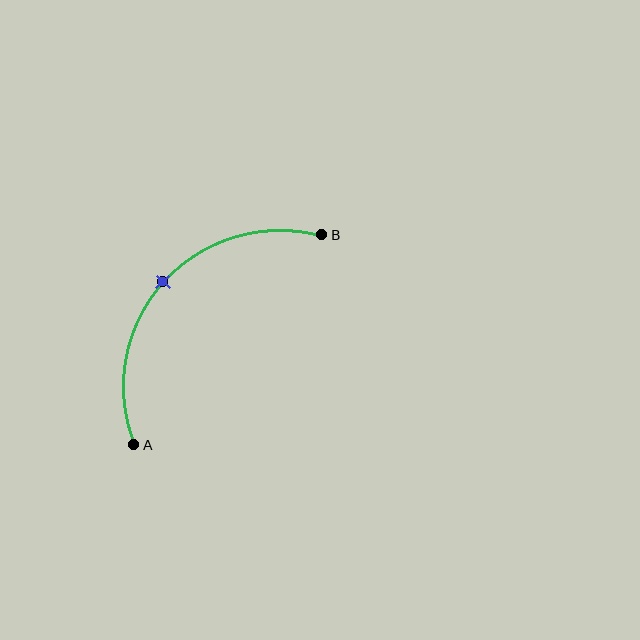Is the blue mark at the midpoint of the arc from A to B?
Yes. The blue mark lies on the arc at equal arc-length from both A and B — it is the arc midpoint.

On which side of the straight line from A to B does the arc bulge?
The arc bulges above and to the left of the straight line connecting A and B.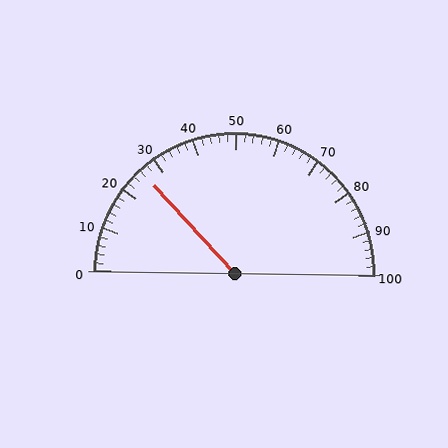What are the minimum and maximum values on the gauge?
The gauge ranges from 0 to 100.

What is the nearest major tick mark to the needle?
The nearest major tick mark is 30.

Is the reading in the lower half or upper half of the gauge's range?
The reading is in the lower half of the range (0 to 100).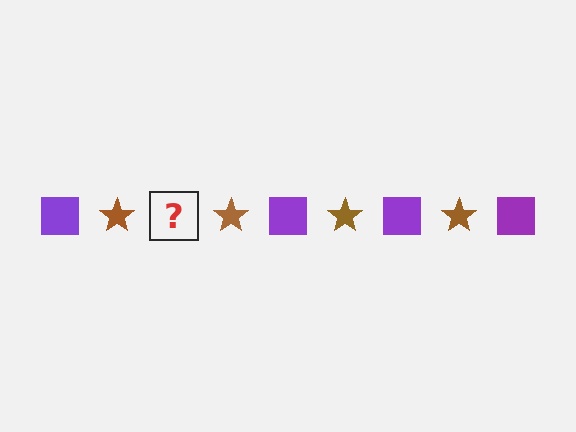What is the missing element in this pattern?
The missing element is a purple square.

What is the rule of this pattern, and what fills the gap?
The rule is that the pattern alternates between purple square and brown star. The gap should be filled with a purple square.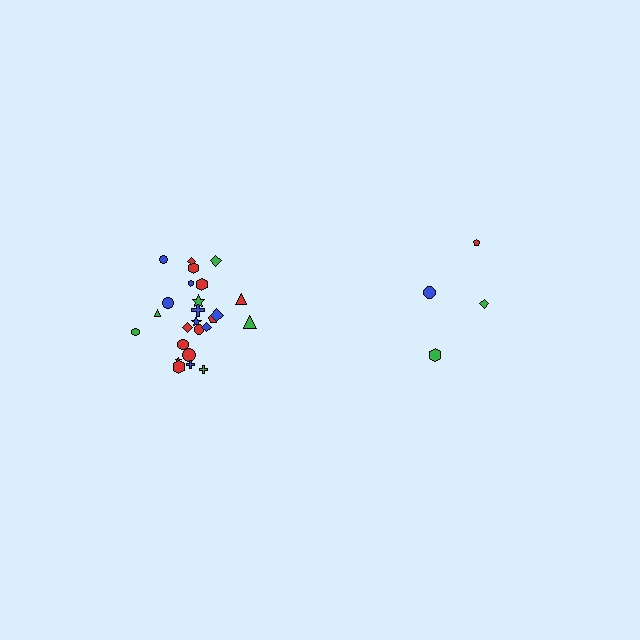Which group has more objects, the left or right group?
The left group.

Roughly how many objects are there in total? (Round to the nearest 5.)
Roughly 30 objects in total.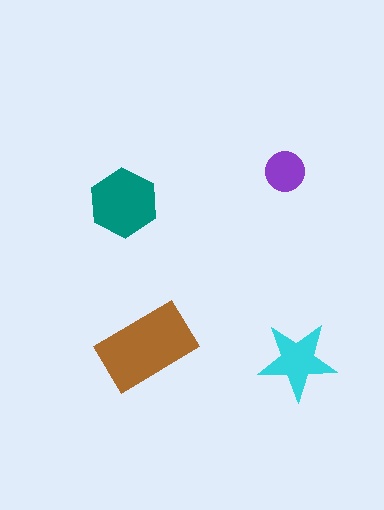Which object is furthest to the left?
The teal hexagon is leftmost.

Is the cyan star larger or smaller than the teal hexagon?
Smaller.